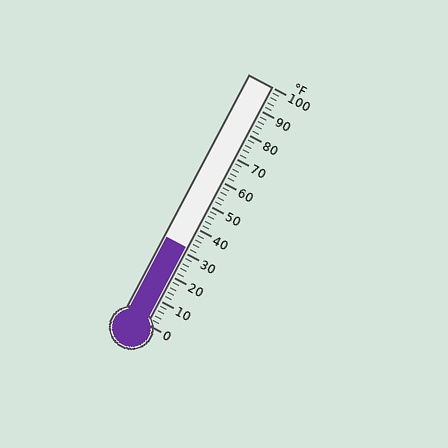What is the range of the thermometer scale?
The thermometer scale ranges from 0°F to 100°F.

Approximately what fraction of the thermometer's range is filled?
The thermometer is filled to approximately 30% of its range.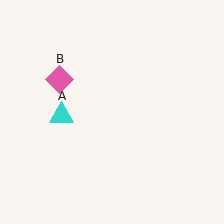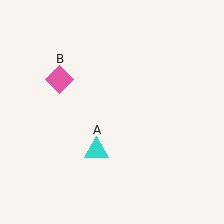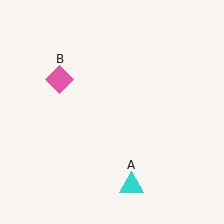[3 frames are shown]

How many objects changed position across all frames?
1 object changed position: cyan triangle (object A).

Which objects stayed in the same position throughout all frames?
Pink diamond (object B) remained stationary.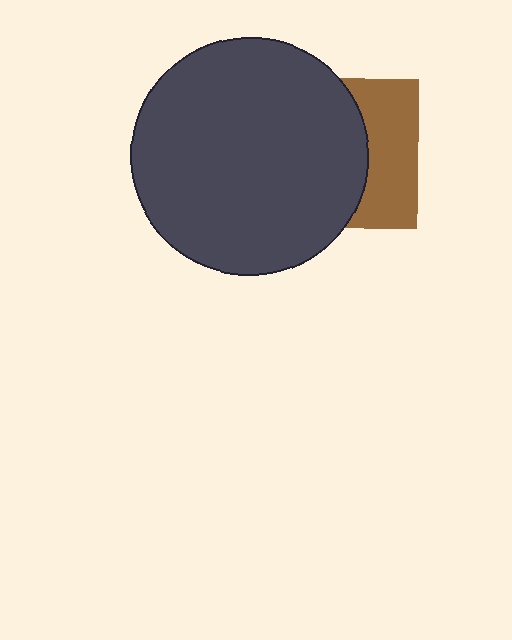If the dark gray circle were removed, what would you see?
You would see the complete brown square.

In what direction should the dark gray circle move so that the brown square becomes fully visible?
The dark gray circle should move left. That is the shortest direction to clear the overlap and leave the brown square fully visible.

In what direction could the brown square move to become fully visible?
The brown square could move right. That would shift it out from behind the dark gray circle entirely.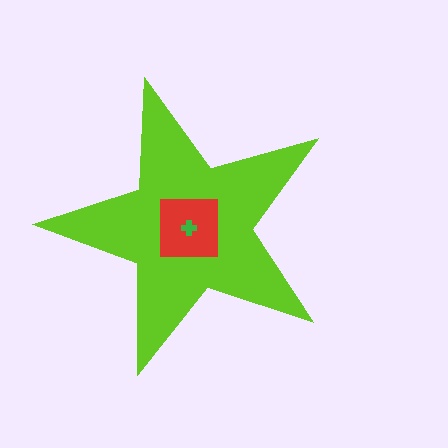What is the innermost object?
The green cross.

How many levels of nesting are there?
3.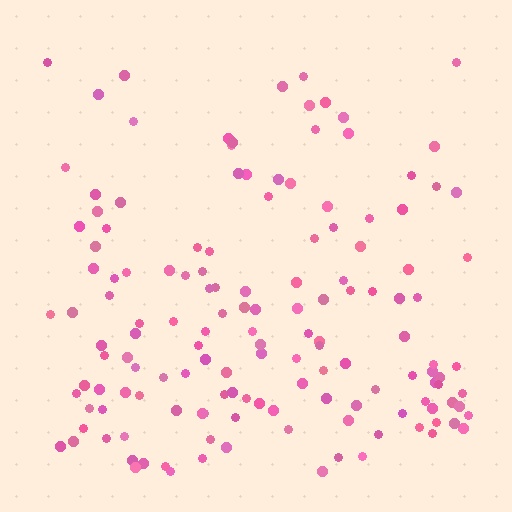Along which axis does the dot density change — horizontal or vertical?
Vertical.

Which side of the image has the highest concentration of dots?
The bottom.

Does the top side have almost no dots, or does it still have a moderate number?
Still a moderate number, just noticeably fewer than the bottom.